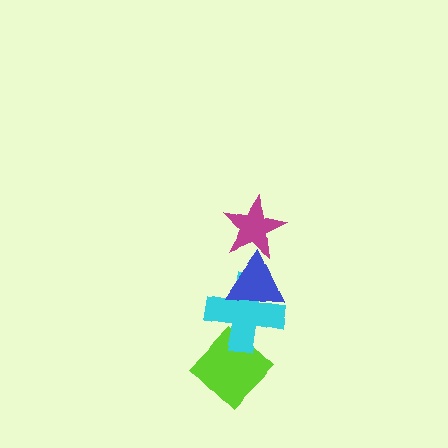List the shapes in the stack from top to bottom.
From top to bottom: the magenta star, the blue triangle, the cyan cross, the lime diamond.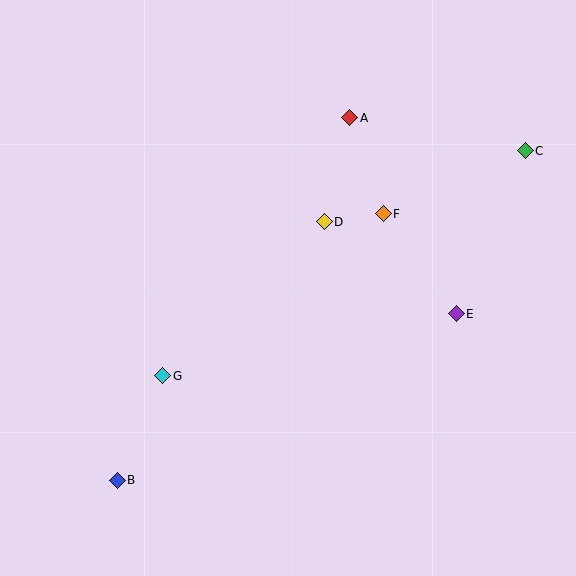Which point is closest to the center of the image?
Point D at (324, 222) is closest to the center.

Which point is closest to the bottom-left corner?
Point B is closest to the bottom-left corner.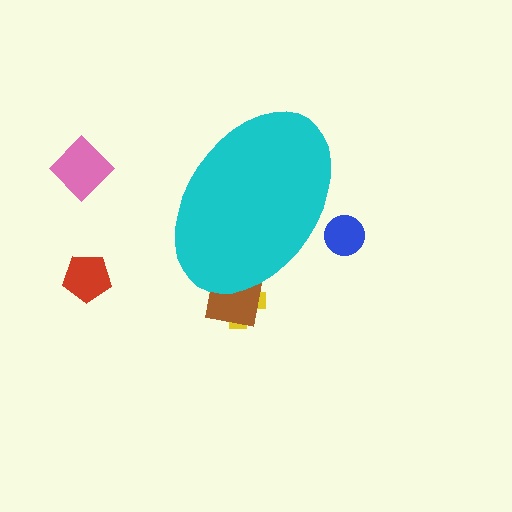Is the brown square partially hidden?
Yes, the brown square is partially hidden behind the cyan ellipse.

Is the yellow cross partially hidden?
Yes, the yellow cross is partially hidden behind the cyan ellipse.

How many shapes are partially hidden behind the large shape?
3 shapes are partially hidden.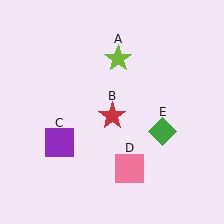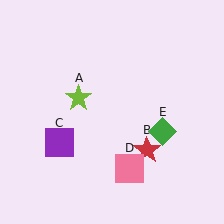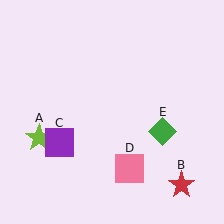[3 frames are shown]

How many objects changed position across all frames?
2 objects changed position: lime star (object A), red star (object B).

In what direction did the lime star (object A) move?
The lime star (object A) moved down and to the left.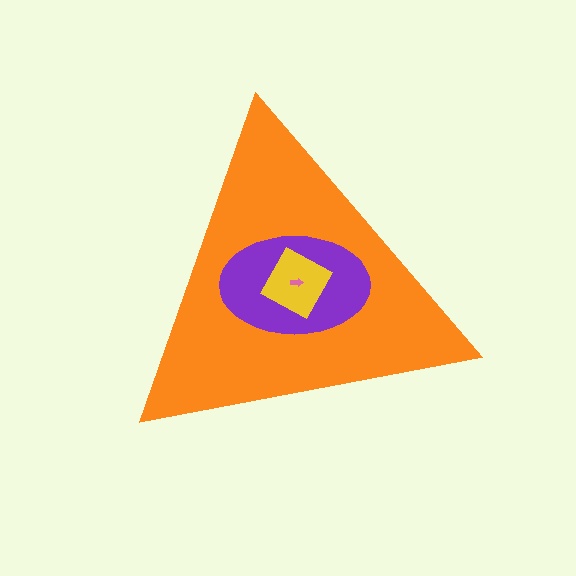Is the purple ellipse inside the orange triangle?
Yes.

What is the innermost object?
The pink arrow.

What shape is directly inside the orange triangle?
The purple ellipse.